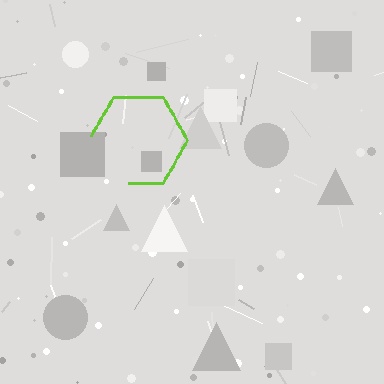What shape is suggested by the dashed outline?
The dashed outline suggests a hexagon.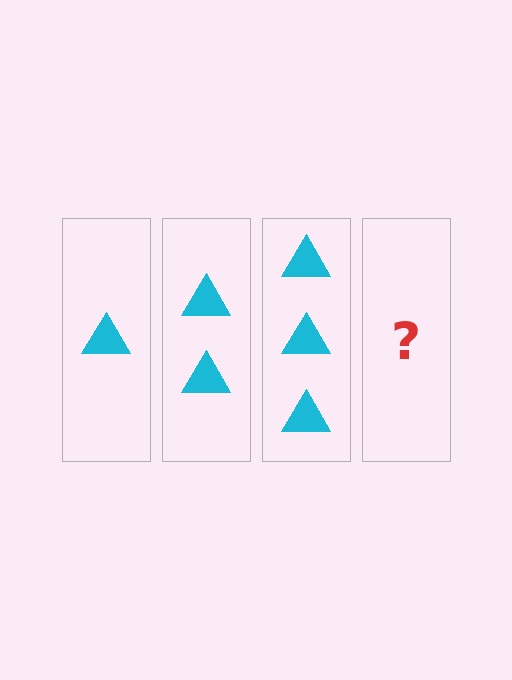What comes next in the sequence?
The next element should be 4 triangles.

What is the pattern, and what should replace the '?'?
The pattern is that each step adds one more triangle. The '?' should be 4 triangles.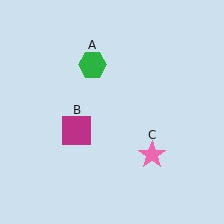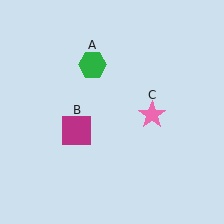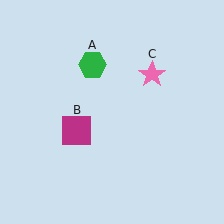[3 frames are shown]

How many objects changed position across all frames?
1 object changed position: pink star (object C).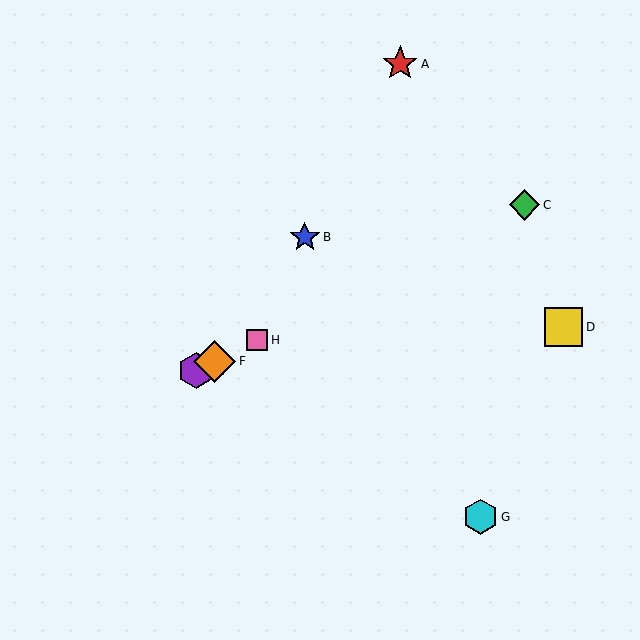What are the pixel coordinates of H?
Object H is at (257, 340).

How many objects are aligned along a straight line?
4 objects (C, E, F, H) are aligned along a straight line.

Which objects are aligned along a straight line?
Objects C, E, F, H are aligned along a straight line.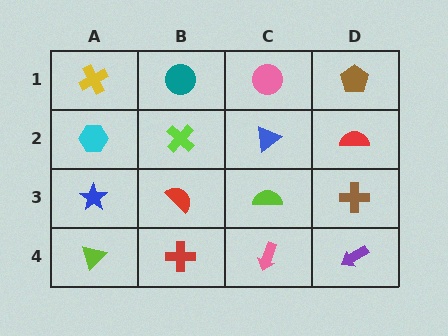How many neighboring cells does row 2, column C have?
4.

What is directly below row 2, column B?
A red semicircle.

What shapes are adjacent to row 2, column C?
A pink circle (row 1, column C), a lime semicircle (row 3, column C), a lime cross (row 2, column B), a red semicircle (row 2, column D).